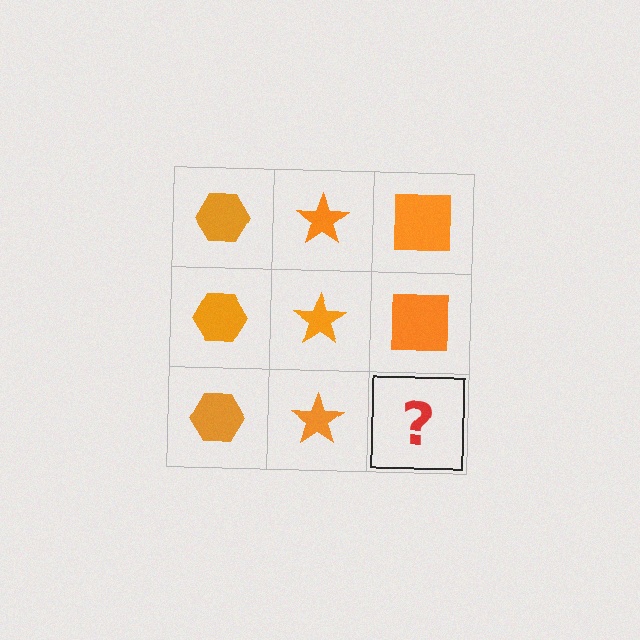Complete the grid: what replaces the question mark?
The question mark should be replaced with an orange square.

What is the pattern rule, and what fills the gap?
The rule is that each column has a consistent shape. The gap should be filled with an orange square.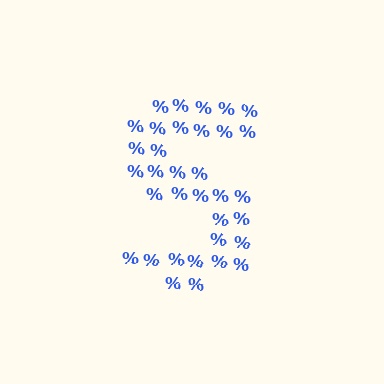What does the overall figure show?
The overall figure shows the letter S.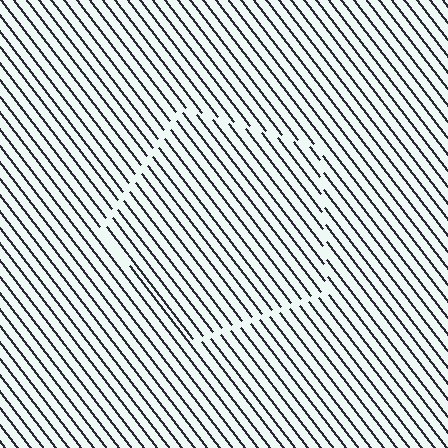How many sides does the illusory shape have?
5 sides — the line-ends trace a pentagon.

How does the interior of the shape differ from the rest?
The interior of the shape contains the same grating, shifted by half a period — the contour is defined by the phase discontinuity where line-ends from the inner and outer gratings abut.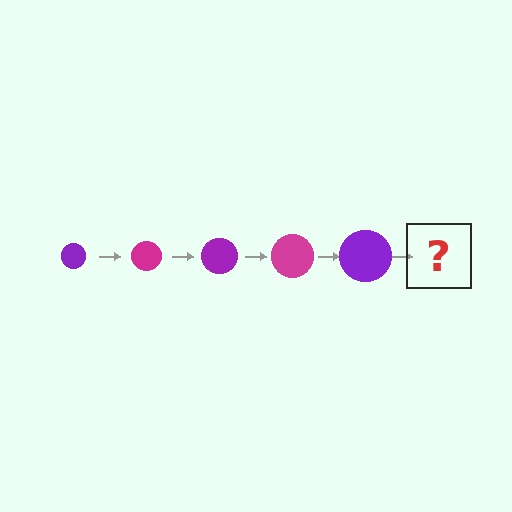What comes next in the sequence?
The next element should be a magenta circle, larger than the previous one.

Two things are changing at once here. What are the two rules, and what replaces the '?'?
The two rules are that the circle grows larger each step and the color cycles through purple and magenta. The '?' should be a magenta circle, larger than the previous one.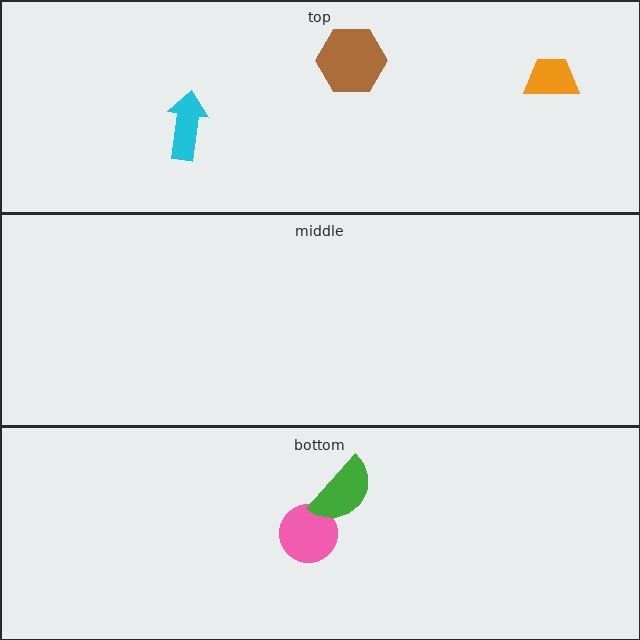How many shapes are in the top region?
3.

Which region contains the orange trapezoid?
The top region.